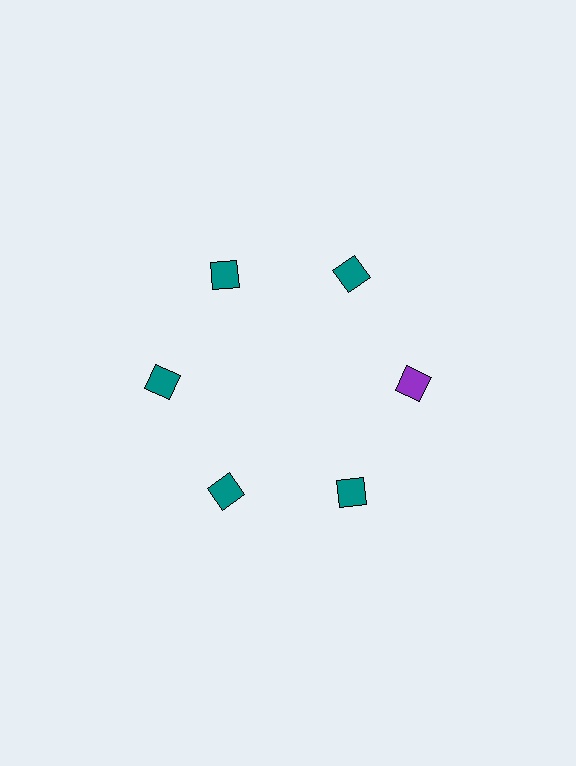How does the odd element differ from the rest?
It has a different color: purple instead of teal.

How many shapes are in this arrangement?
There are 6 shapes arranged in a ring pattern.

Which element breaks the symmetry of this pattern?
The purple square at roughly the 3 o'clock position breaks the symmetry. All other shapes are teal squares.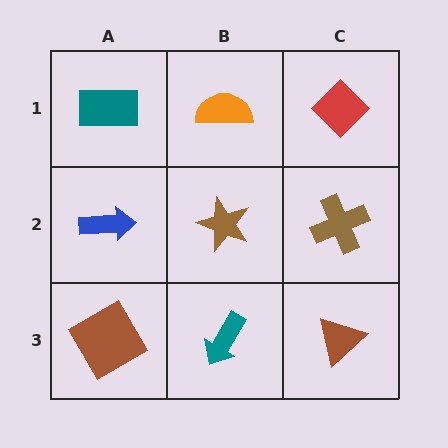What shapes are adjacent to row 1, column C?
A brown cross (row 2, column C), an orange semicircle (row 1, column B).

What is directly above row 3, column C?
A brown cross.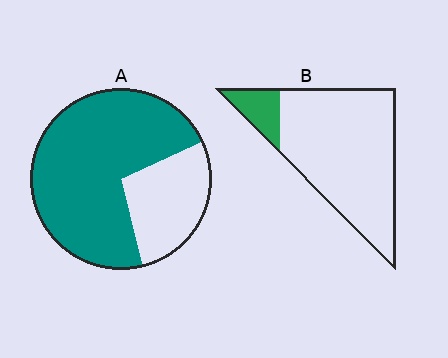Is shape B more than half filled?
No.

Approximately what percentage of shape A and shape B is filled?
A is approximately 70% and B is approximately 15%.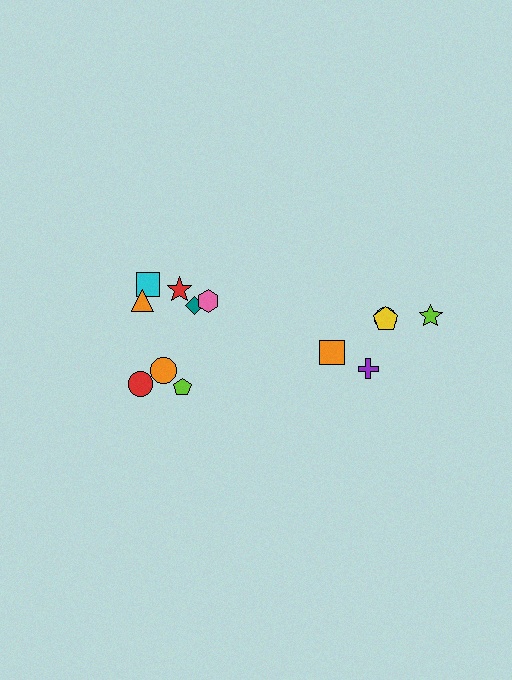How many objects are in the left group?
There are 8 objects.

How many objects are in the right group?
There are 5 objects.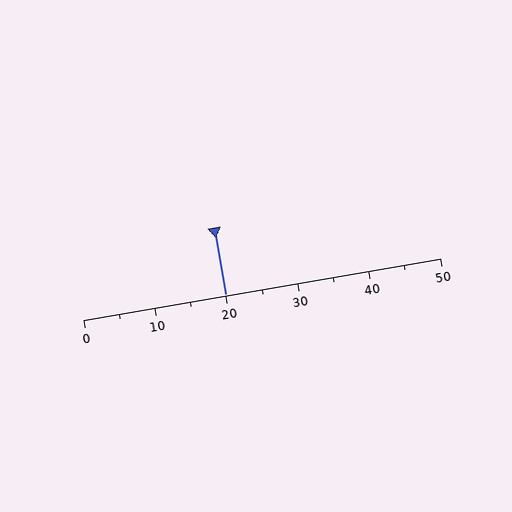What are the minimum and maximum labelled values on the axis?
The axis runs from 0 to 50.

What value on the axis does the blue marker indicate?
The marker indicates approximately 20.